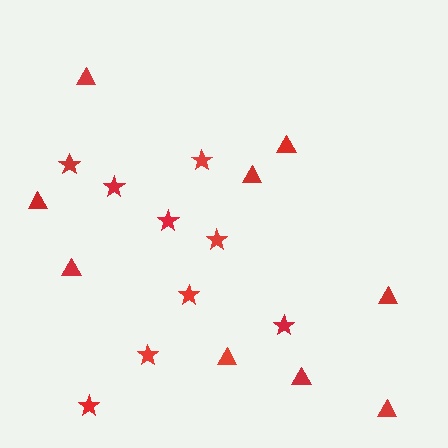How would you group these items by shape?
There are 2 groups: one group of stars (9) and one group of triangles (9).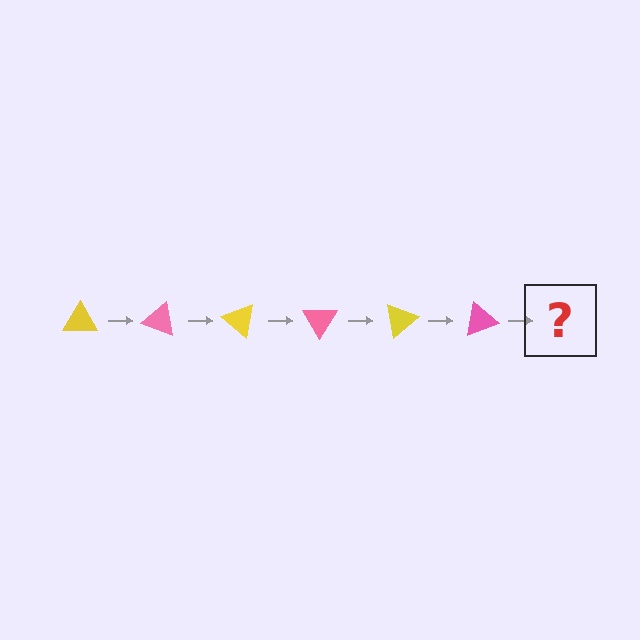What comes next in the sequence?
The next element should be a yellow triangle, rotated 120 degrees from the start.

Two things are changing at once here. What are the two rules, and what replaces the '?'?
The two rules are that it rotates 20 degrees each step and the color cycles through yellow and pink. The '?' should be a yellow triangle, rotated 120 degrees from the start.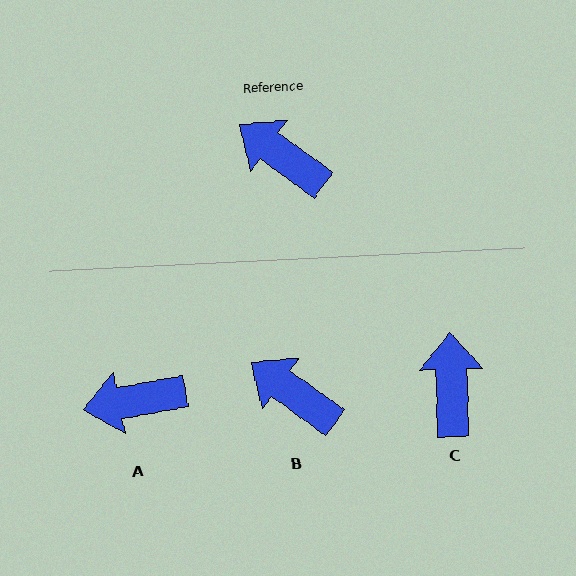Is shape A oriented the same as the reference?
No, it is off by about 46 degrees.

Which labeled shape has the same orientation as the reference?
B.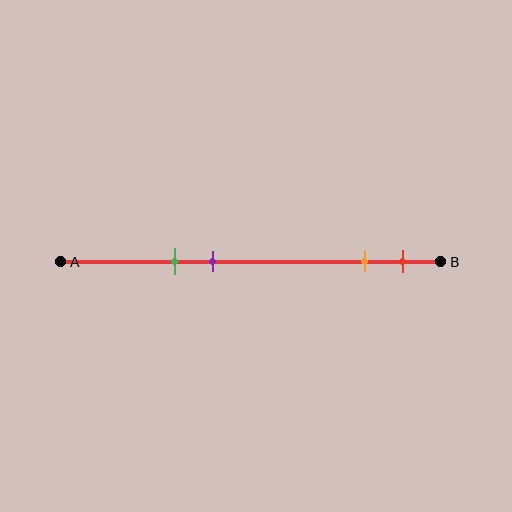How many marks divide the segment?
There are 4 marks dividing the segment.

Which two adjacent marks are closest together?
The orange and red marks are the closest adjacent pair.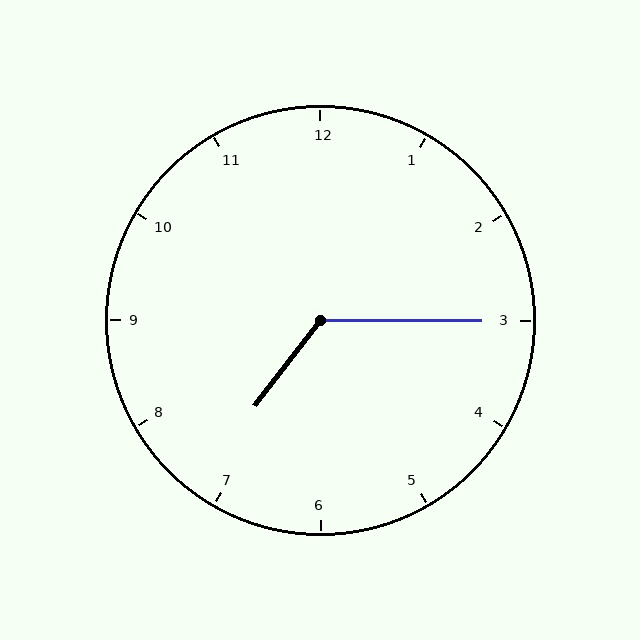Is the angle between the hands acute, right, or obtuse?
It is obtuse.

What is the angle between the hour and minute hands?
Approximately 128 degrees.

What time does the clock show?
7:15.